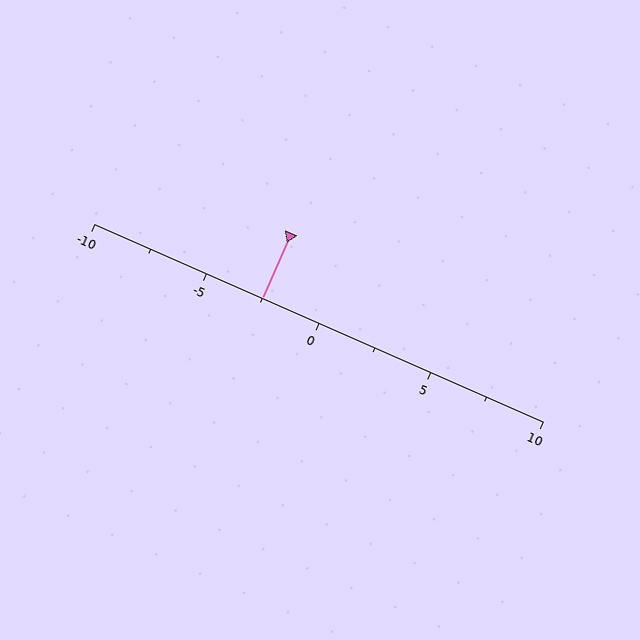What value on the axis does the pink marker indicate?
The marker indicates approximately -2.5.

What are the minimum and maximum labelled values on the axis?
The axis runs from -10 to 10.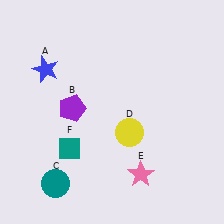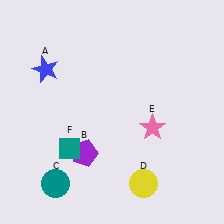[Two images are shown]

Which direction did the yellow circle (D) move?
The yellow circle (D) moved down.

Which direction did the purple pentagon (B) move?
The purple pentagon (B) moved down.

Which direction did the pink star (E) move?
The pink star (E) moved up.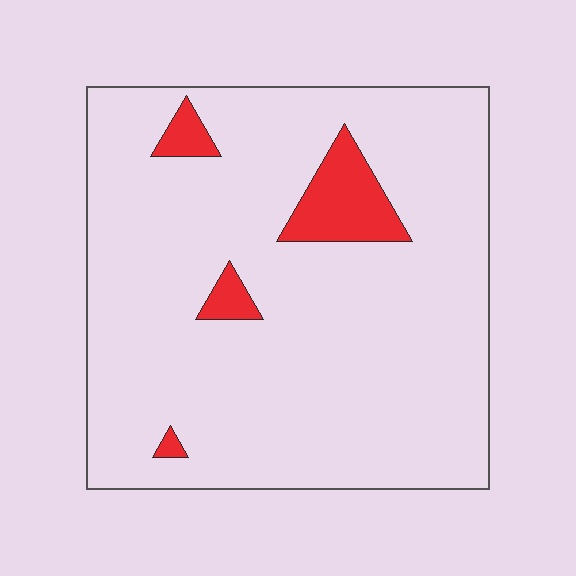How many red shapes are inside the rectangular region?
4.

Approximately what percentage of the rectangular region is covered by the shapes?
Approximately 10%.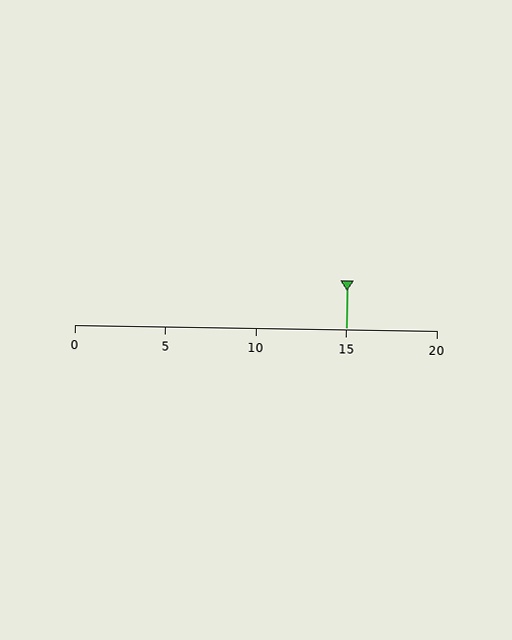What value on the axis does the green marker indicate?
The marker indicates approximately 15.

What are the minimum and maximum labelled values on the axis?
The axis runs from 0 to 20.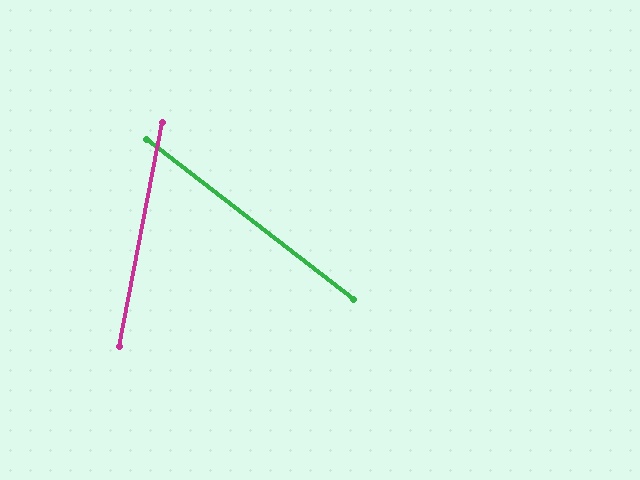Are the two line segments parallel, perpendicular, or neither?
Neither parallel nor perpendicular — they differ by about 63°.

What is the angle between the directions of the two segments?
Approximately 63 degrees.